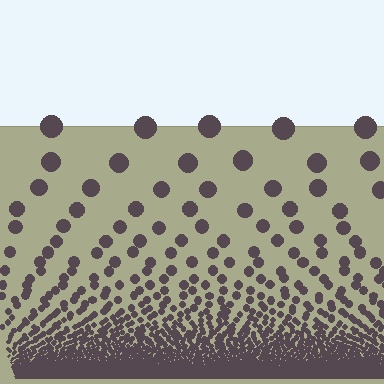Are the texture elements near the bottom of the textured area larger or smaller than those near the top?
Smaller. The gradient is inverted — elements near the bottom are smaller and denser.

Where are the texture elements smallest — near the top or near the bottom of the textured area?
Near the bottom.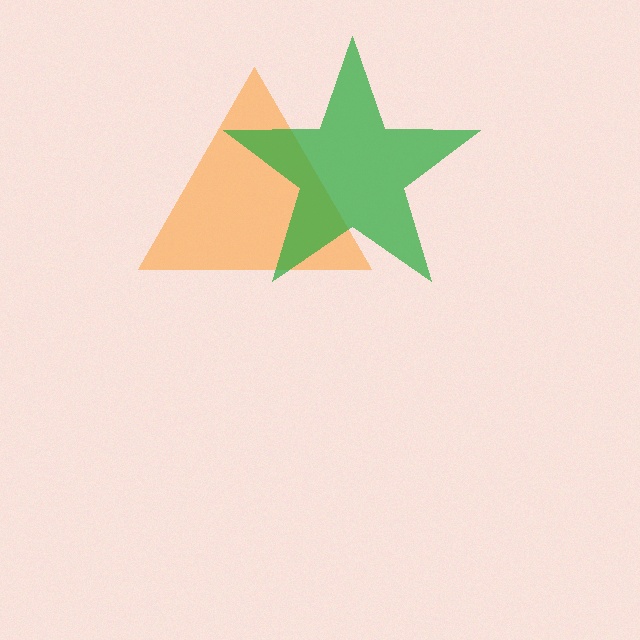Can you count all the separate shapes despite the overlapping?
Yes, there are 2 separate shapes.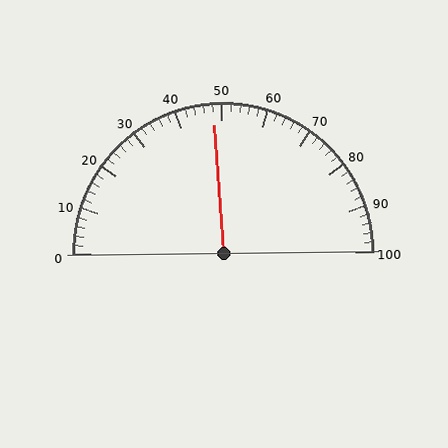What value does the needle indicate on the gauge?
The needle indicates approximately 48.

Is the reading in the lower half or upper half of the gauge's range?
The reading is in the lower half of the range (0 to 100).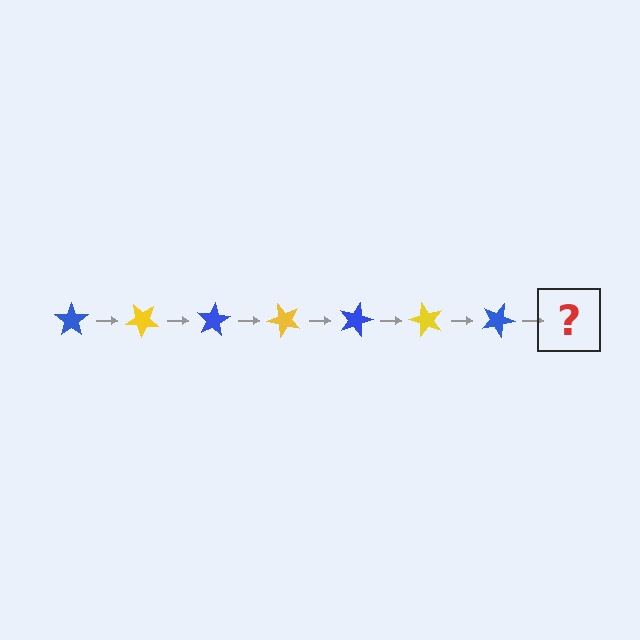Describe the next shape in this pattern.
It should be a yellow star, rotated 280 degrees from the start.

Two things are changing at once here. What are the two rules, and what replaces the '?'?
The two rules are that it rotates 40 degrees each step and the color cycles through blue and yellow. The '?' should be a yellow star, rotated 280 degrees from the start.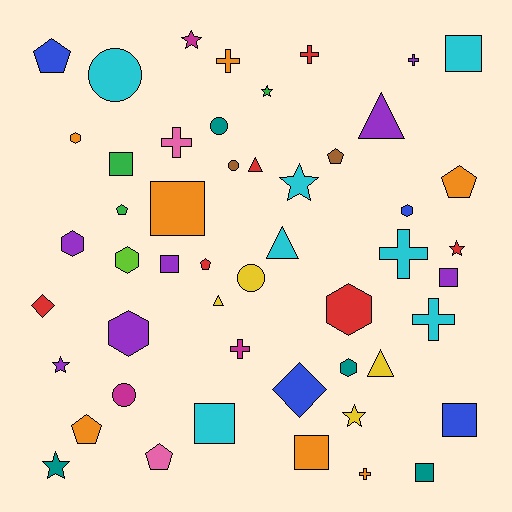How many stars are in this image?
There are 7 stars.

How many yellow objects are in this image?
There are 4 yellow objects.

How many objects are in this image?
There are 50 objects.